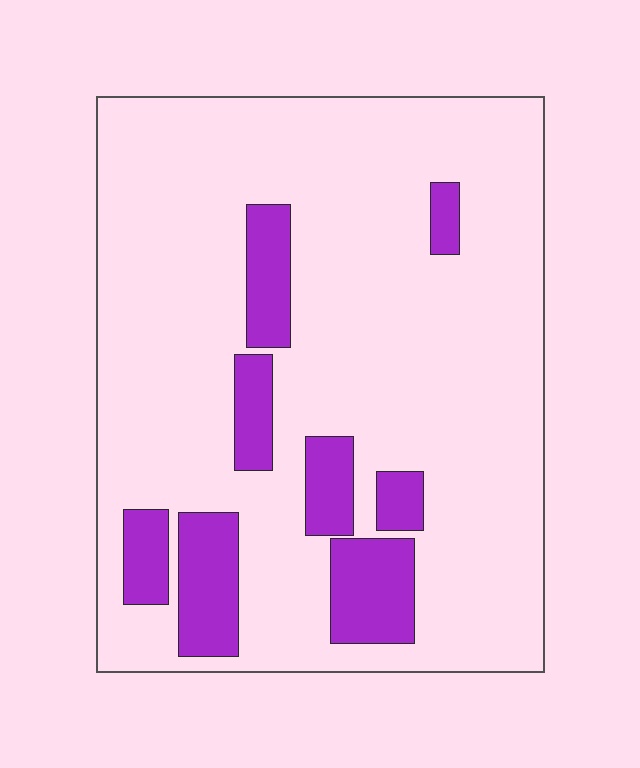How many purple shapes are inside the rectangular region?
8.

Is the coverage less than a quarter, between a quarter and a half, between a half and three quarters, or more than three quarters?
Less than a quarter.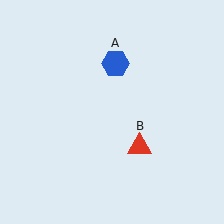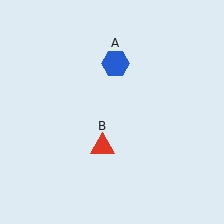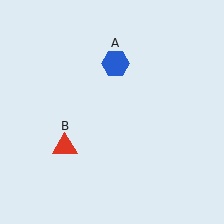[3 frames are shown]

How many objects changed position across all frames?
1 object changed position: red triangle (object B).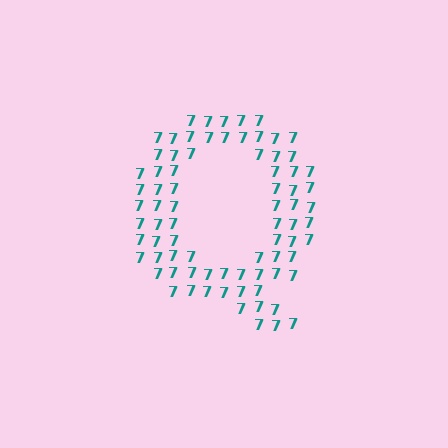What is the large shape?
The large shape is the letter Q.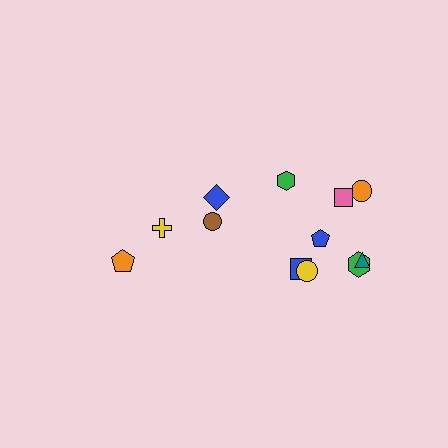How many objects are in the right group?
There are 8 objects.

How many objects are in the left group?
There are 4 objects.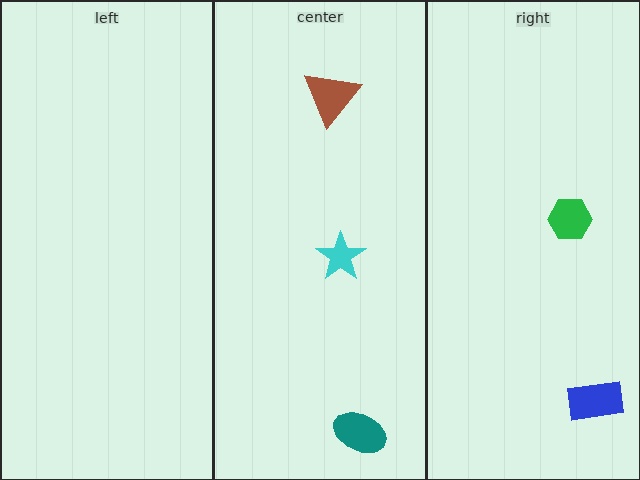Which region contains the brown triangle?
The center region.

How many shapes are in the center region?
3.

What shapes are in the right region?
The blue rectangle, the green hexagon.